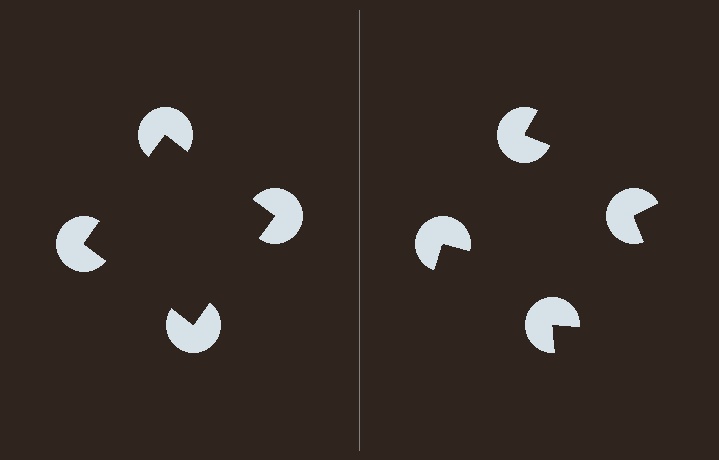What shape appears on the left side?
An illusory square.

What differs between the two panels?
The pac-man discs are positioned identically on both sides; only the wedge orientations differ. On the left they align to a square; on the right they are misaligned.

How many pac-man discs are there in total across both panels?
8 — 4 on each side.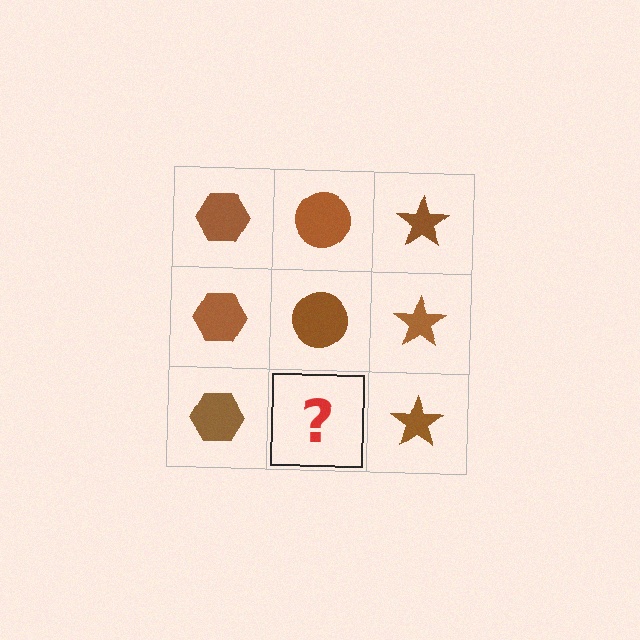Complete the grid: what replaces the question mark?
The question mark should be replaced with a brown circle.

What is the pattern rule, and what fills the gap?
The rule is that each column has a consistent shape. The gap should be filled with a brown circle.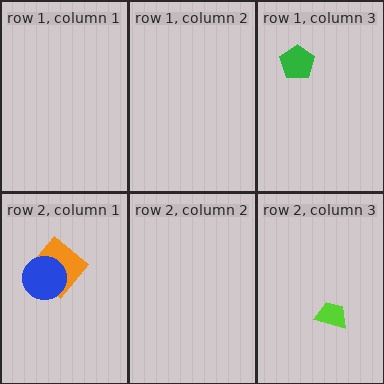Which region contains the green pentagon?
The row 1, column 3 region.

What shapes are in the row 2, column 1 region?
The orange diamond, the blue circle.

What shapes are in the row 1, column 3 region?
The green pentagon.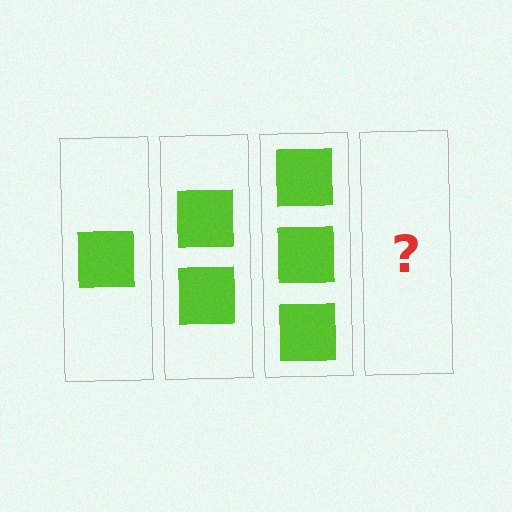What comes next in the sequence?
The next element should be 4 squares.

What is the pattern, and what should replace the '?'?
The pattern is that each step adds one more square. The '?' should be 4 squares.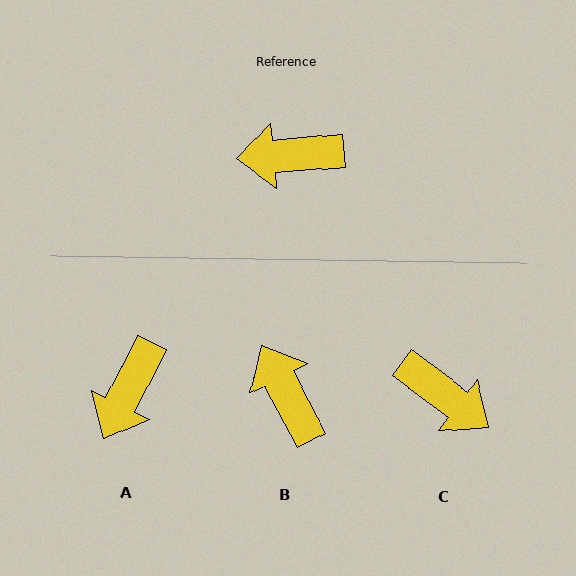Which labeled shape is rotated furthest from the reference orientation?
C, about 139 degrees away.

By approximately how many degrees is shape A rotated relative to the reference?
Approximately 59 degrees counter-clockwise.